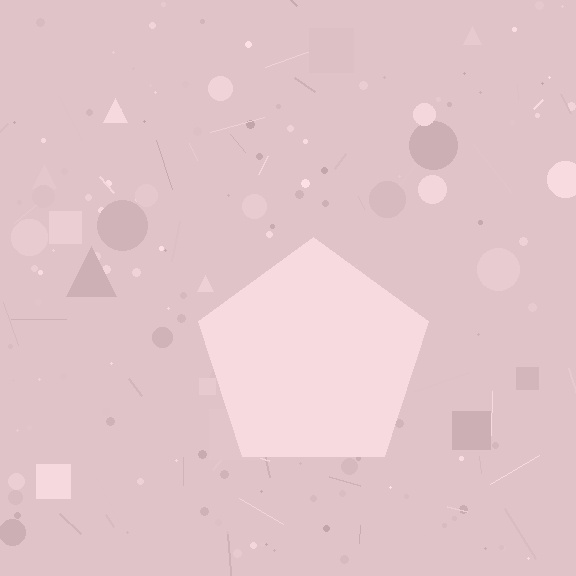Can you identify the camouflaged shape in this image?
The camouflaged shape is a pentagon.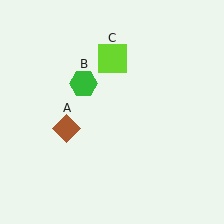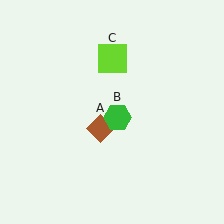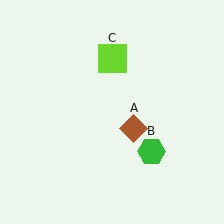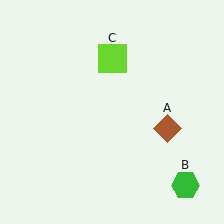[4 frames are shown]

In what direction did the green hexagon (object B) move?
The green hexagon (object B) moved down and to the right.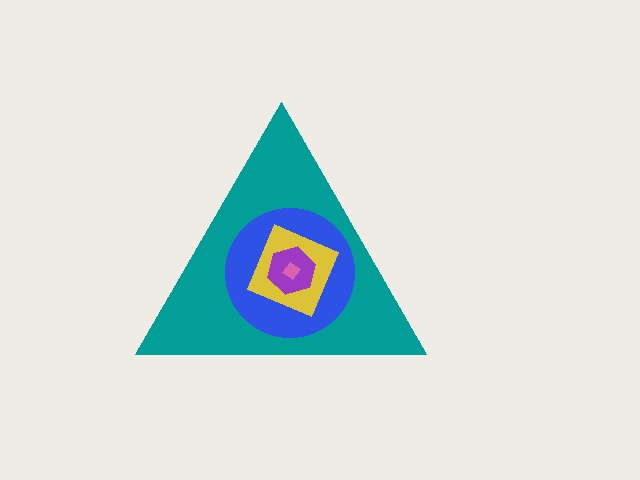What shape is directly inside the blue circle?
The yellow diamond.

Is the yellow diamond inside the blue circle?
Yes.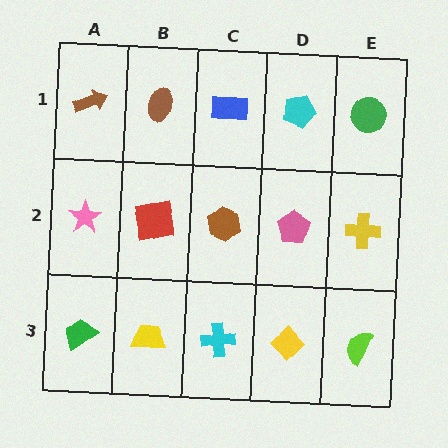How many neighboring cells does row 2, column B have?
4.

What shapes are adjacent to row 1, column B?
A red square (row 2, column B), a brown arrow (row 1, column A), a blue rectangle (row 1, column C).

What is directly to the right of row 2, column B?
A brown hexagon.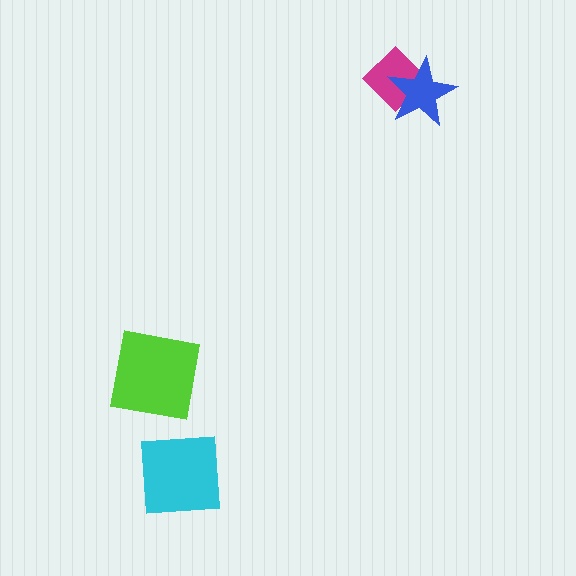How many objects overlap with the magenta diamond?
1 object overlaps with the magenta diamond.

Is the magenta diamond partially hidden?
Yes, it is partially covered by another shape.